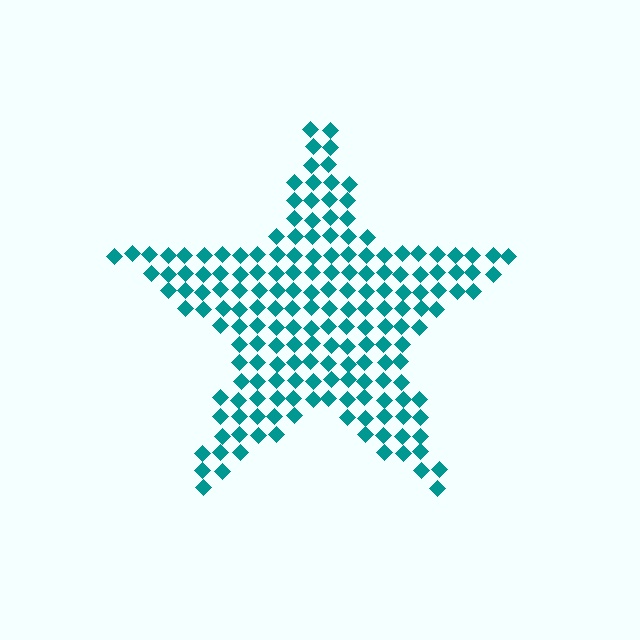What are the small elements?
The small elements are diamonds.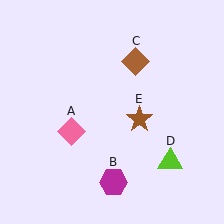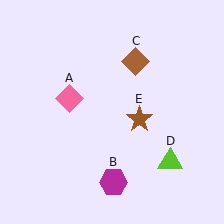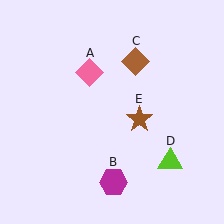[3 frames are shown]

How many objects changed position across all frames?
1 object changed position: pink diamond (object A).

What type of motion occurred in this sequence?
The pink diamond (object A) rotated clockwise around the center of the scene.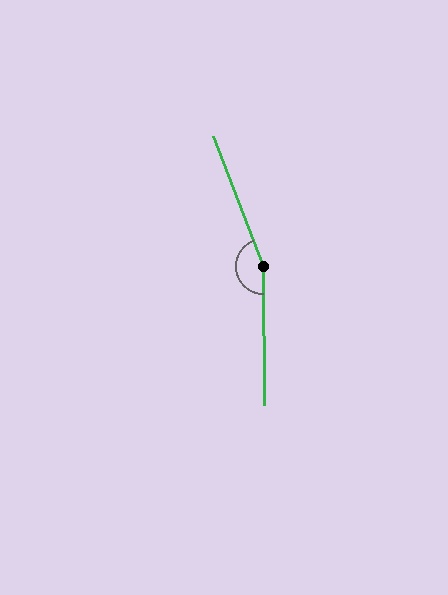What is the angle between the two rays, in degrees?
Approximately 159 degrees.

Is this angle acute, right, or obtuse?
It is obtuse.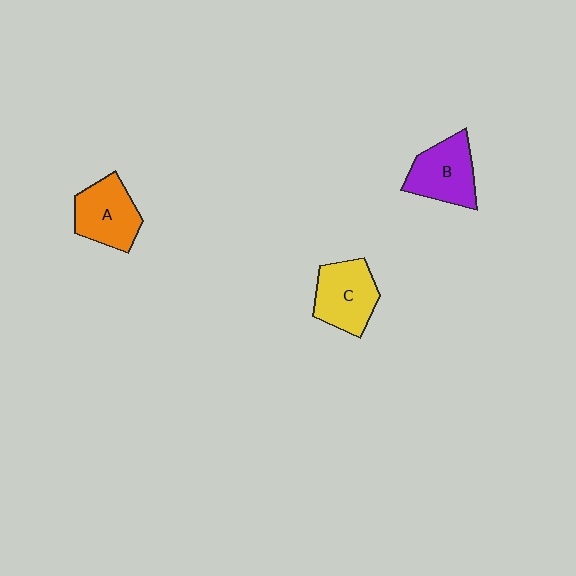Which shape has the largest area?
Shape C (yellow).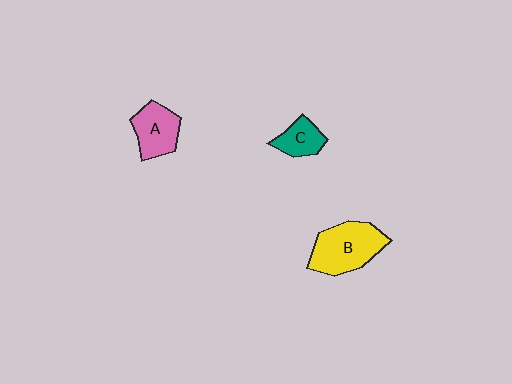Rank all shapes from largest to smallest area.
From largest to smallest: B (yellow), A (pink), C (teal).